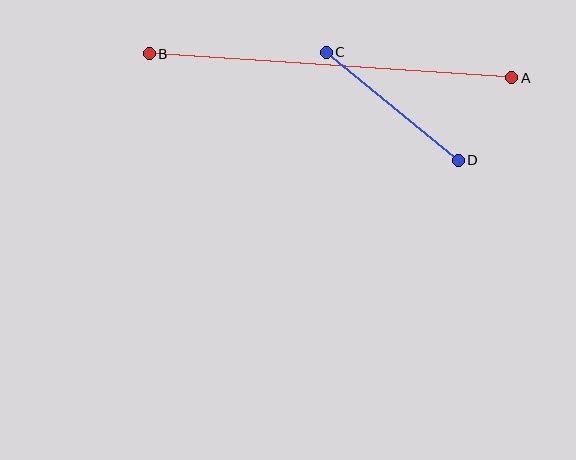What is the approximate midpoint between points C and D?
The midpoint is at approximately (392, 106) pixels.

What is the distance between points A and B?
The distance is approximately 364 pixels.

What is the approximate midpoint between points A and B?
The midpoint is at approximately (331, 66) pixels.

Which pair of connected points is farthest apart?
Points A and B are farthest apart.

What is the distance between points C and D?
The distance is approximately 171 pixels.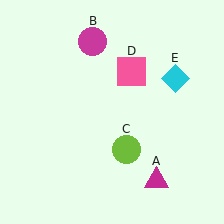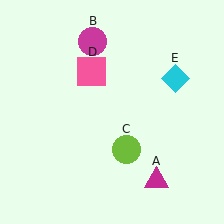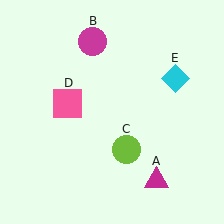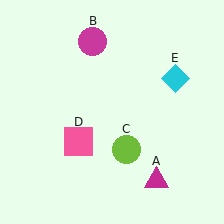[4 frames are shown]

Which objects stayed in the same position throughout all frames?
Magenta triangle (object A) and magenta circle (object B) and lime circle (object C) and cyan diamond (object E) remained stationary.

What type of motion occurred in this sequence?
The pink square (object D) rotated counterclockwise around the center of the scene.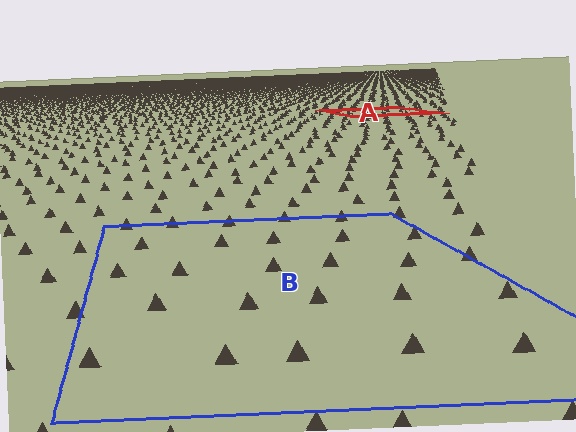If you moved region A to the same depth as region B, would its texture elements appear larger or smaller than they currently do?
They would appear larger. At a closer depth, the same texture elements are projected at a bigger on-screen size.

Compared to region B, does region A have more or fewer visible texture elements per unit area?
Region A has more texture elements per unit area — they are packed more densely because it is farther away.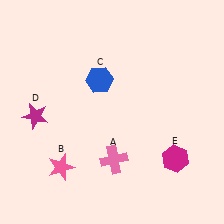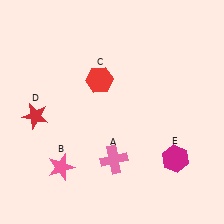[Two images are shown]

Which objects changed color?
C changed from blue to red. D changed from magenta to red.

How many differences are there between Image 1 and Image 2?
There are 2 differences between the two images.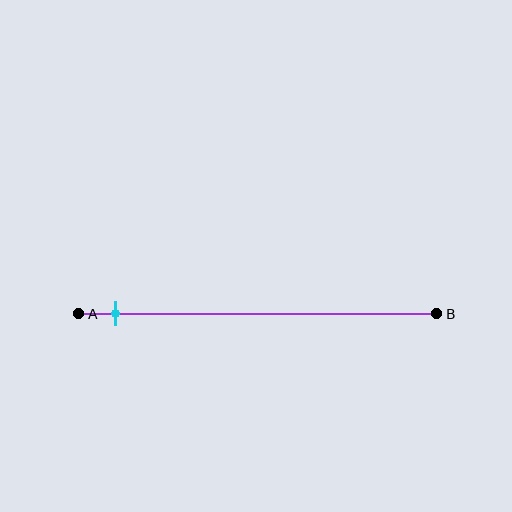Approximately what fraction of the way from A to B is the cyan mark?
The cyan mark is approximately 10% of the way from A to B.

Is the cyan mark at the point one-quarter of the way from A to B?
No, the mark is at about 10% from A, not at the 25% one-quarter point.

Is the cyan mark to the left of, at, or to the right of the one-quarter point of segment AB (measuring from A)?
The cyan mark is to the left of the one-quarter point of segment AB.